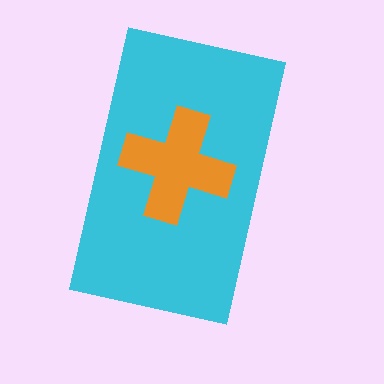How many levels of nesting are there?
2.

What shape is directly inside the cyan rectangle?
The orange cross.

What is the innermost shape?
The orange cross.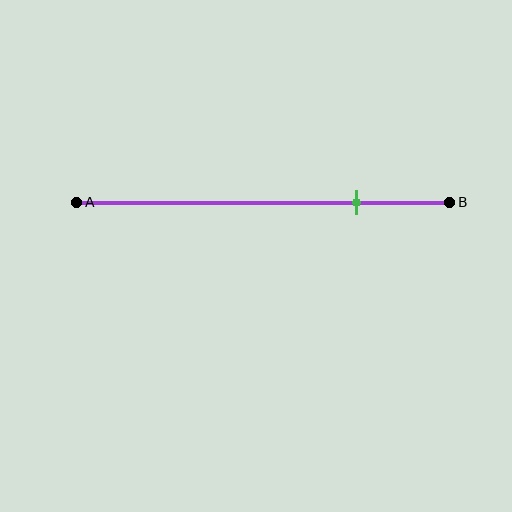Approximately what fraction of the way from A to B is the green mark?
The green mark is approximately 75% of the way from A to B.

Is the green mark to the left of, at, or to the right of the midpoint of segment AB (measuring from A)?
The green mark is to the right of the midpoint of segment AB.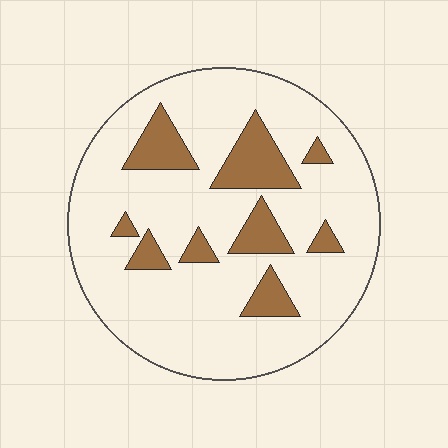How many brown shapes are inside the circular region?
9.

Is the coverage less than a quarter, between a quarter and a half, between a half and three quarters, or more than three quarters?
Less than a quarter.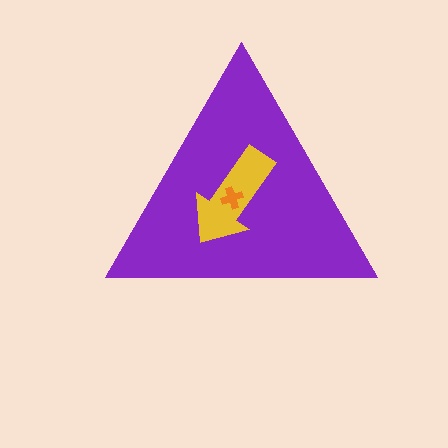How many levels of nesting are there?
3.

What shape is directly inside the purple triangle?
The yellow arrow.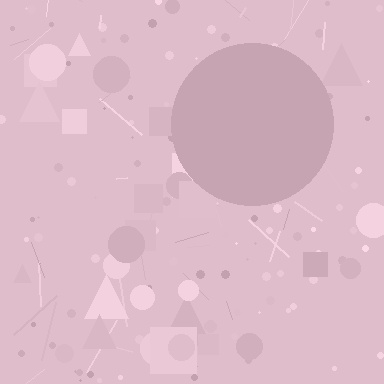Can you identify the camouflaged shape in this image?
The camouflaged shape is a circle.